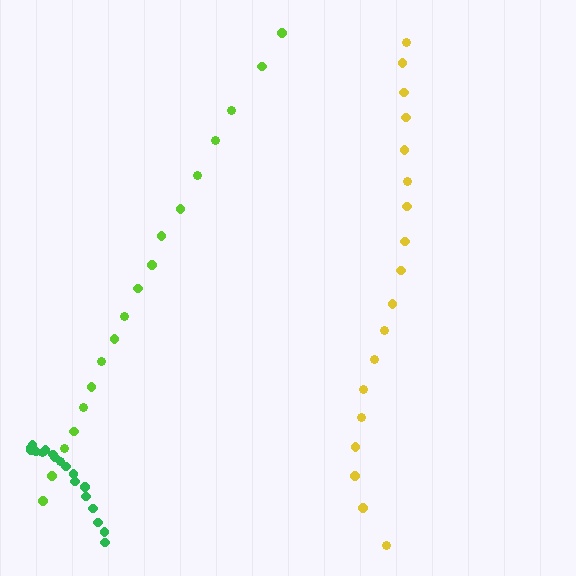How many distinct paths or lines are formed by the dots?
There are 3 distinct paths.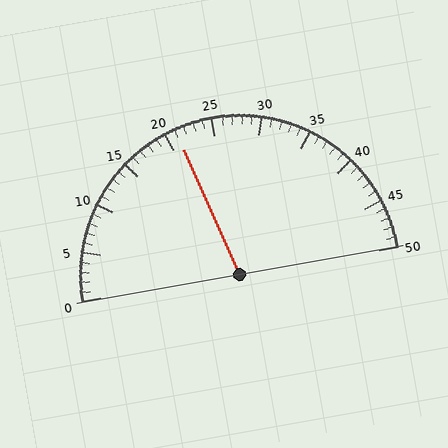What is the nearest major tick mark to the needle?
The nearest major tick mark is 20.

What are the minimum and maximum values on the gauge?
The gauge ranges from 0 to 50.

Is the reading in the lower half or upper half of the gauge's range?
The reading is in the lower half of the range (0 to 50).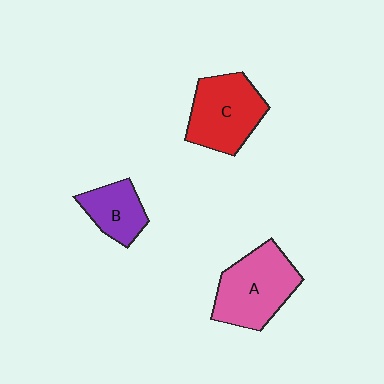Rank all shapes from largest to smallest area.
From largest to smallest: A (pink), C (red), B (purple).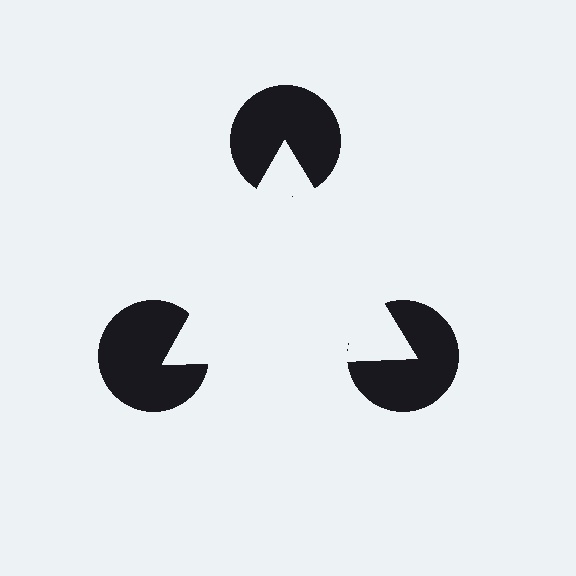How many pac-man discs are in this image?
There are 3 — one at each vertex of the illusory triangle.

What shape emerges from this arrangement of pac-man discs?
An illusory triangle — its edges are inferred from the aligned wedge cuts in the pac-man discs, not physically drawn.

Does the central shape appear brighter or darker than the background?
It typically appears slightly brighter than the background, even though no actual brightness change is drawn.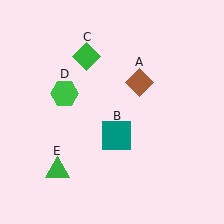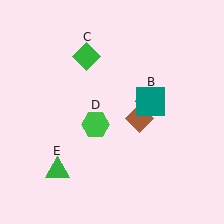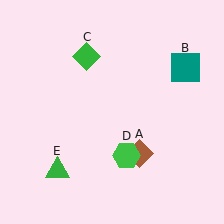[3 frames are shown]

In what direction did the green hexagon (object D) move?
The green hexagon (object D) moved down and to the right.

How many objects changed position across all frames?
3 objects changed position: brown diamond (object A), teal square (object B), green hexagon (object D).